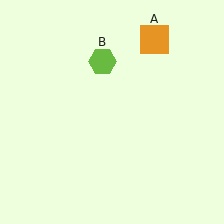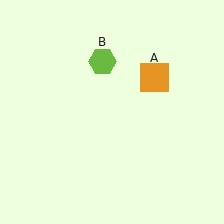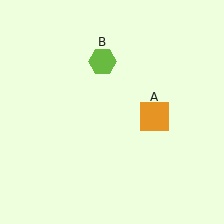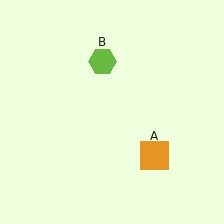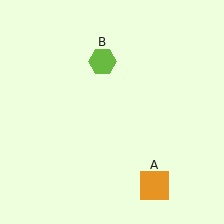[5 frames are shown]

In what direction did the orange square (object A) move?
The orange square (object A) moved down.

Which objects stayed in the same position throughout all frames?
Lime hexagon (object B) remained stationary.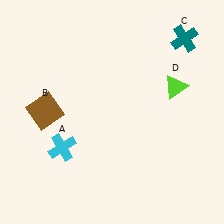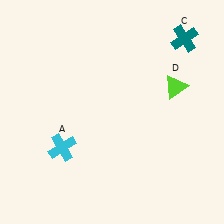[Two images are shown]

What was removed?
The brown square (B) was removed in Image 2.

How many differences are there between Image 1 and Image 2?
There is 1 difference between the two images.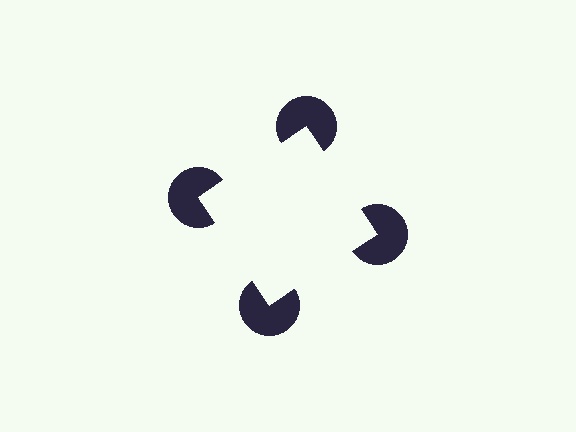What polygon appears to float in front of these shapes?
An illusory square — its edges are inferred from the aligned wedge cuts in the pac-man discs, not physically drawn.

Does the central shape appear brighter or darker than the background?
It typically appears slightly brighter than the background, even though no actual brightness change is drawn.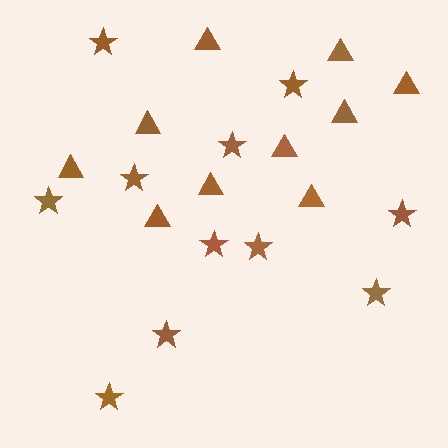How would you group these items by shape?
There are 2 groups: one group of stars (11) and one group of triangles (10).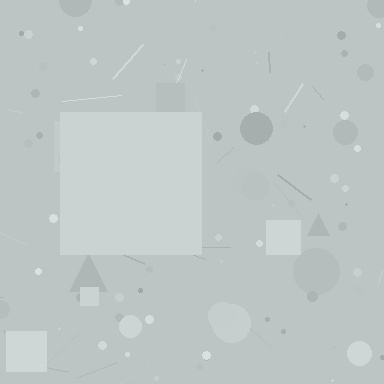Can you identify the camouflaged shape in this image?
The camouflaged shape is a square.